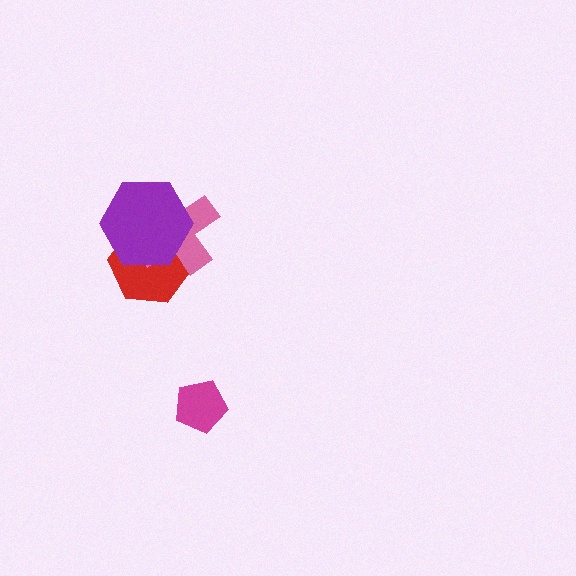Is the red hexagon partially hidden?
Yes, it is partially covered by another shape.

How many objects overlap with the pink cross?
2 objects overlap with the pink cross.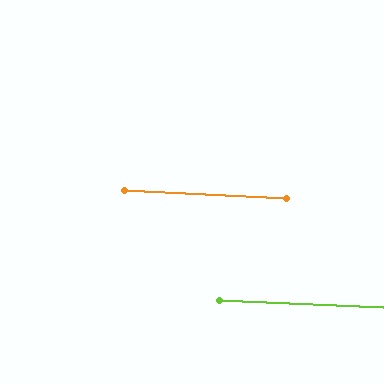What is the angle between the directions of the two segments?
Approximately 0 degrees.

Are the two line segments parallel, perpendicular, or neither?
Parallel — their directions differ by only 0.5°.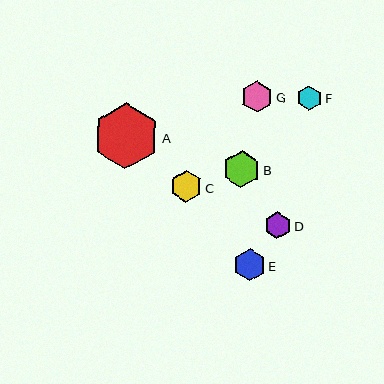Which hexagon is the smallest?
Hexagon F is the smallest with a size of approximately 25 pixels.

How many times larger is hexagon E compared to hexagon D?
Hexagon E is approximately 1.2 times the size of hexagon D.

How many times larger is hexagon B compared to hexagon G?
Hexagon B is approximately 1.2 times the size of hexagon G.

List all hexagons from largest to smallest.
From largest to smallest: A, B, E, G, C, D, F.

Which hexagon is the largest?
Hexagon A is the largest with a size of approximately 66 pixels.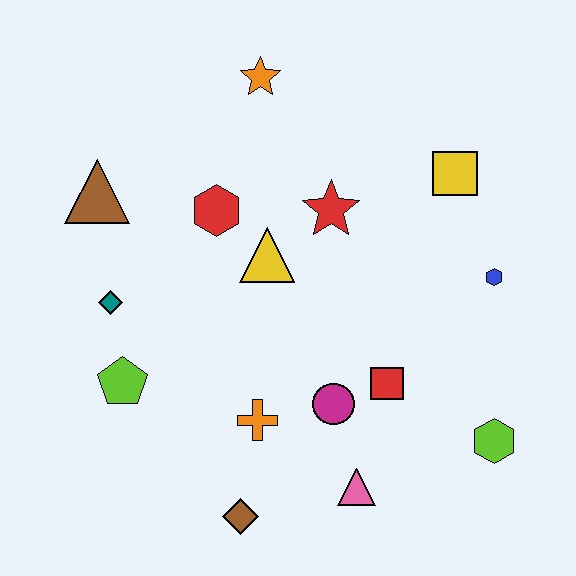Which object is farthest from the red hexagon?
The lime hexagon is farthest from the red hexagon.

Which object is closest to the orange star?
The red hexagon is closest to the orange star.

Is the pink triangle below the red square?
Yes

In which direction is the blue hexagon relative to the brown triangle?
The blue hexagon is to the right of the brown triangle.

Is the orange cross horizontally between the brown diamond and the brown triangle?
No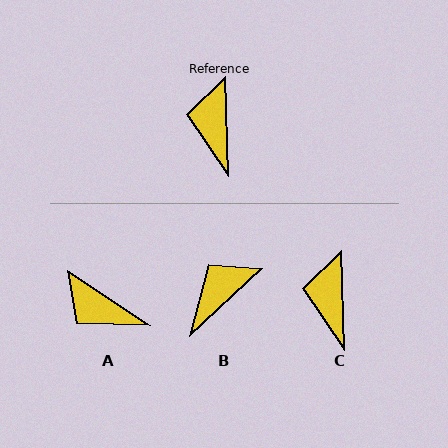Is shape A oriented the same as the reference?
No, it is off by about 54 degrees.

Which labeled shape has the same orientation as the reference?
C.